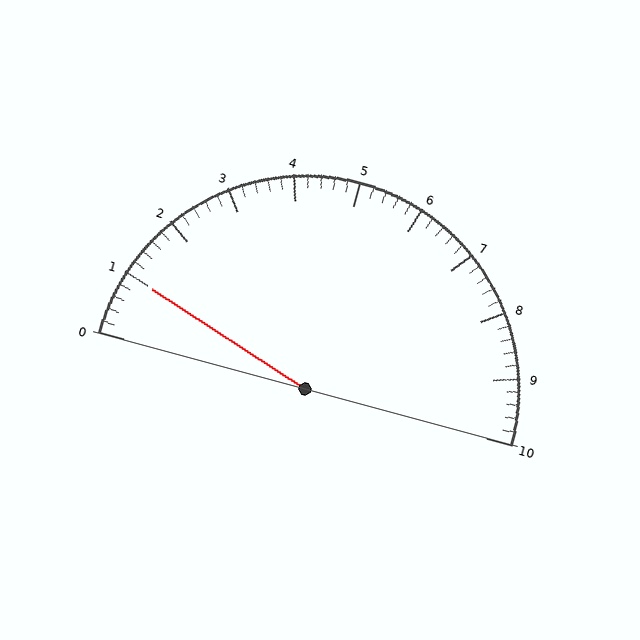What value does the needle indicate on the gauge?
The needle indicates approximately 1.0.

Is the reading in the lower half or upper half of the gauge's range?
The reading is in the lower half of the range (0 to 10).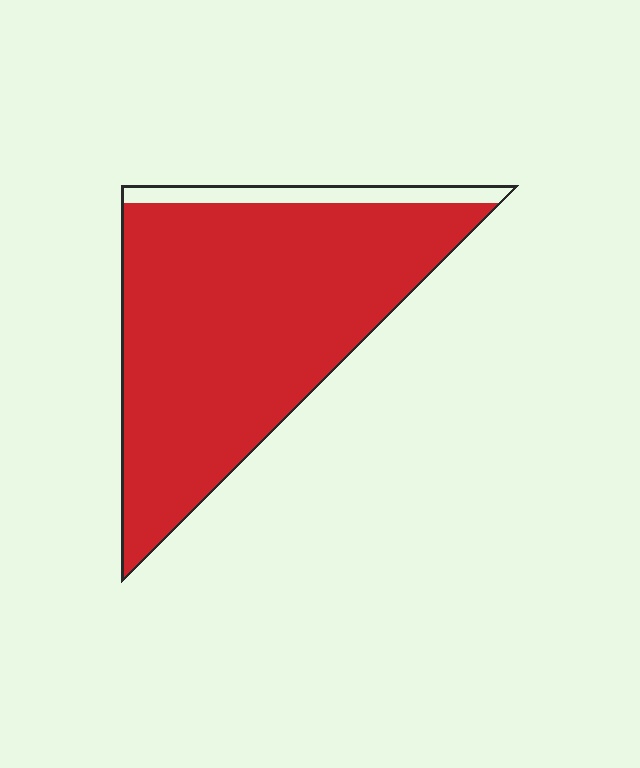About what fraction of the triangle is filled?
About nine tenths (9/10).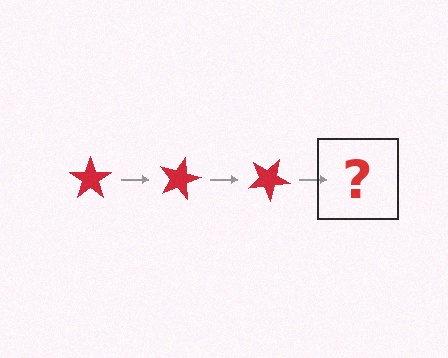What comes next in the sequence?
The next element should be a red star rotated 45 degrees.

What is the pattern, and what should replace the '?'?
The pattern is that the star rotates 15 degrees each step. The '?' should be a red star rotated 45 degrees.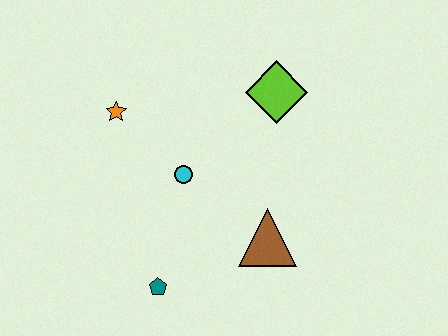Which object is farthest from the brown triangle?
The orange star is farthest from the brown triangle.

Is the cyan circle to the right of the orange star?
Yes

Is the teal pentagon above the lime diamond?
No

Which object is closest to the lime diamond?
The cyan circle is closest to the lime diamond.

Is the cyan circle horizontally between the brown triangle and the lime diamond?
No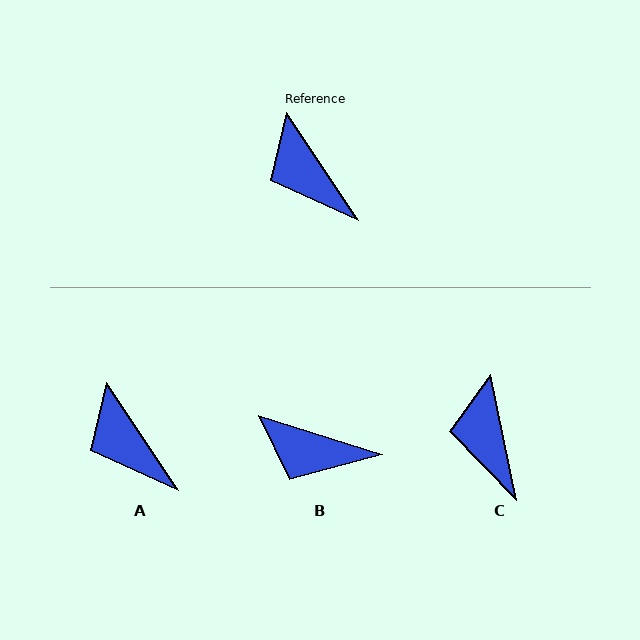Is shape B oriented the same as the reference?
No, it is off by about 39 degrees.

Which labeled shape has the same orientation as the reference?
A.